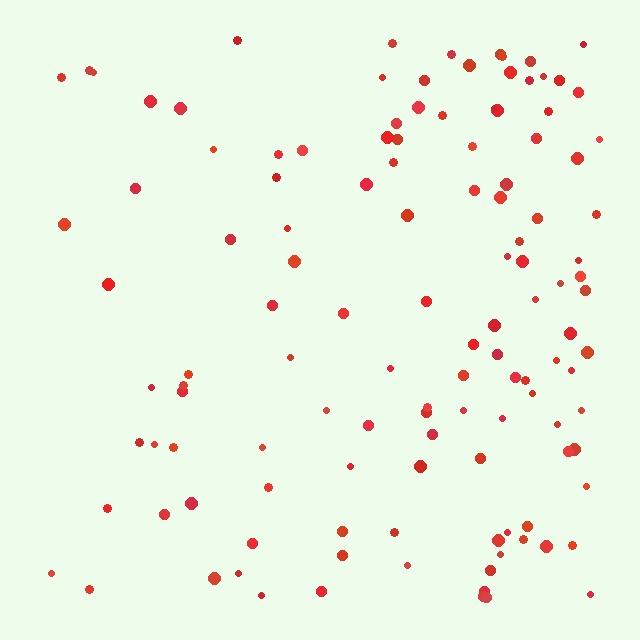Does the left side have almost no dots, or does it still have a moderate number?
Still a moderate number, just noticeably fewer than the right.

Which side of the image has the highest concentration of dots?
The right.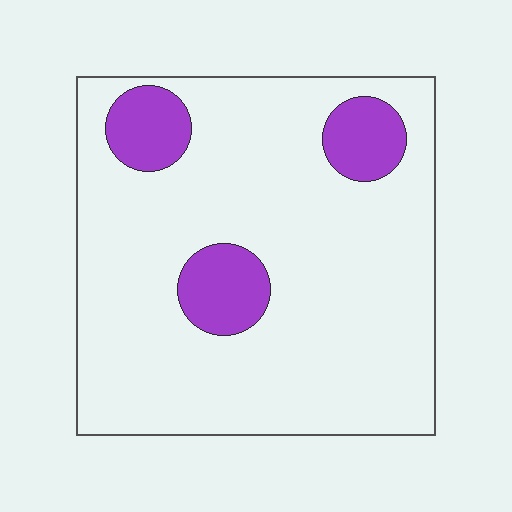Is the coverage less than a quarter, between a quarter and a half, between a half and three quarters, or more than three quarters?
Less than a quarter.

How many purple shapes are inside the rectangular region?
3.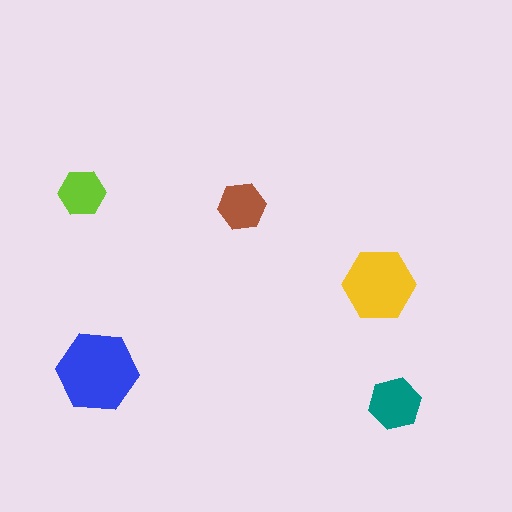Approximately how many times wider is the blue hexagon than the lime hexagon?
About 1.5 times wider.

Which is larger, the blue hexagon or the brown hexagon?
The blue one.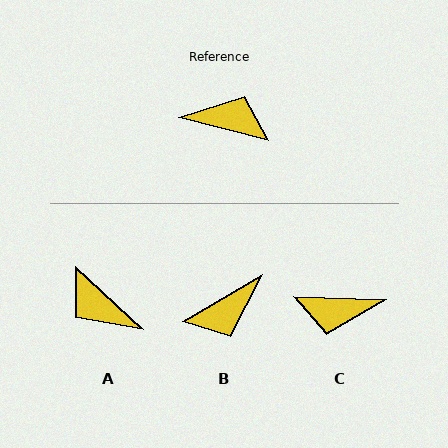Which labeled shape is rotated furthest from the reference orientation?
C, about 167 degrees away.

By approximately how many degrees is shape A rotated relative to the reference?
Approximately 152 degrees counter-clockwise.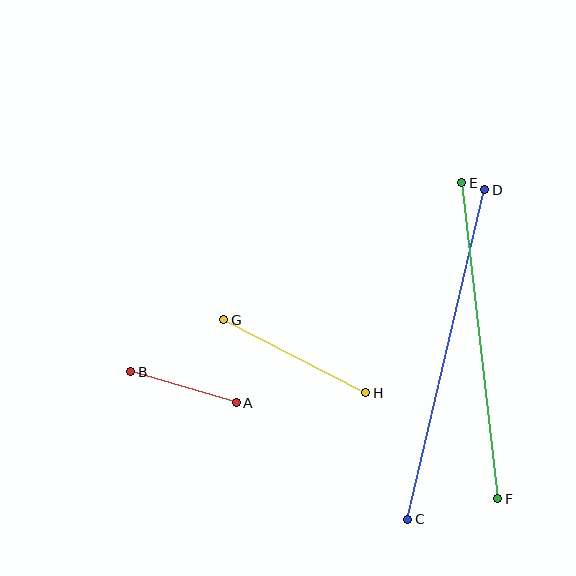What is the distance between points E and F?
The distance is approximately 318 pixels.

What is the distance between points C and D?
The distance is approximately 338 pixels.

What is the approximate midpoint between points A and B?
The midpoint is at approximately (184, 387) pixels.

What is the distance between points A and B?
The distance is approximately 110 pixels.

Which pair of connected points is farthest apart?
Points C and D are farthest apart.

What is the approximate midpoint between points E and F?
The midpoint is at approximately (480, 341) pixels.